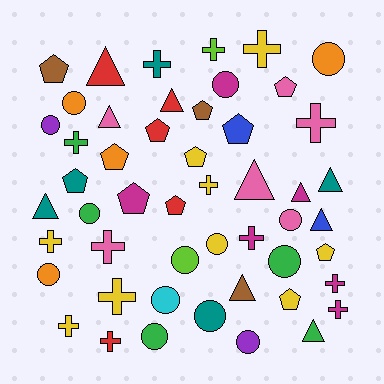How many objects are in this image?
There are 50 objects.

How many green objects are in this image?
There are 5 green objects.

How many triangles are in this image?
There are 10 triangles.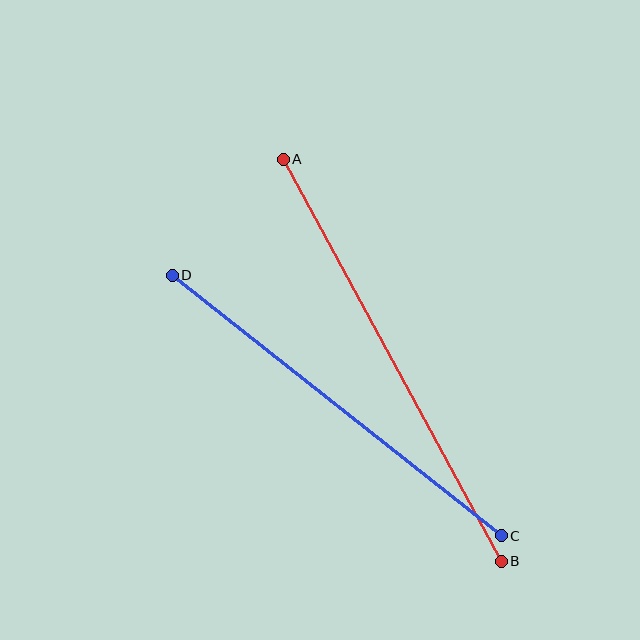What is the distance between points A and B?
The distance is approximately 457 pixels.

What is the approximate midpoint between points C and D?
The midpoint is at approximately (337, 406) pixels.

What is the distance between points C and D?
The distance is approximately 419 pixels.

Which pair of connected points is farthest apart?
Points A and B are farthest apart.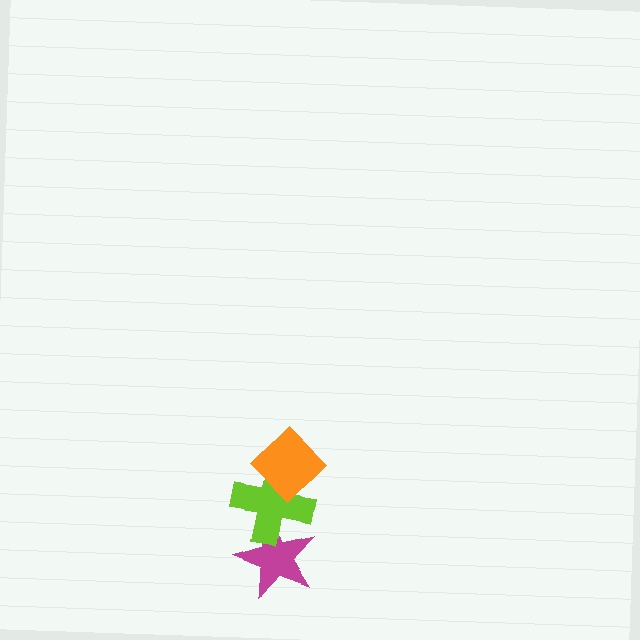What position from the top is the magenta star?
The magenta star is 3rd from the top.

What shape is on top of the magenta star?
The lime cross is on top of the magenta star.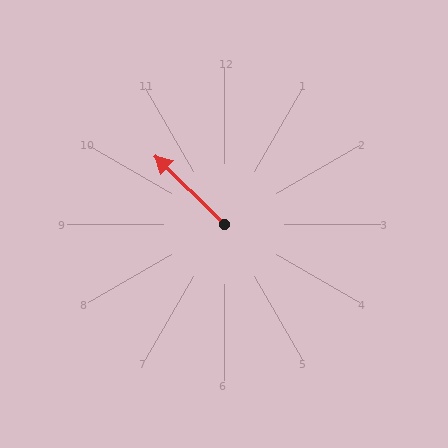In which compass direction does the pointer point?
Northwest.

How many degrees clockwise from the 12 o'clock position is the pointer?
Approximately 315 degrees.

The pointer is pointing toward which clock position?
Roughly 10 o'clock.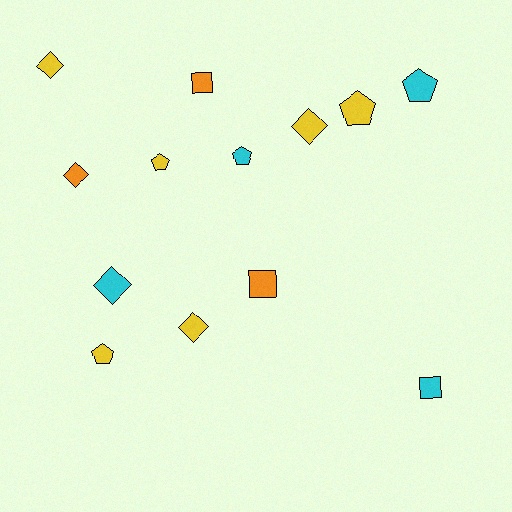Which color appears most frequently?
Yellow, with 6 objects.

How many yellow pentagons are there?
There are 3 yellow pentagons.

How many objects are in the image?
There are 13 objects.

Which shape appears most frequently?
Pentagon, with 5 objects.